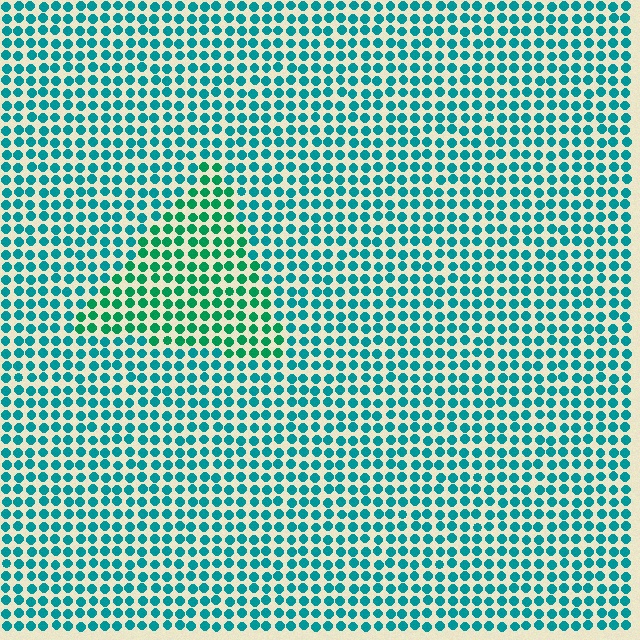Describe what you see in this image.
The image is filled with small teal elements in a uniform arrangement. A triangle-shaped region is visible where the elements are tinted to a slightly different hue, forming a subtle color boundary.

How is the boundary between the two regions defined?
The boundary is defined purely by a slight shift in hue (about 29 degrees). Spacing, size, and orientation are identical on both sides.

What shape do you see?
I see a triangle.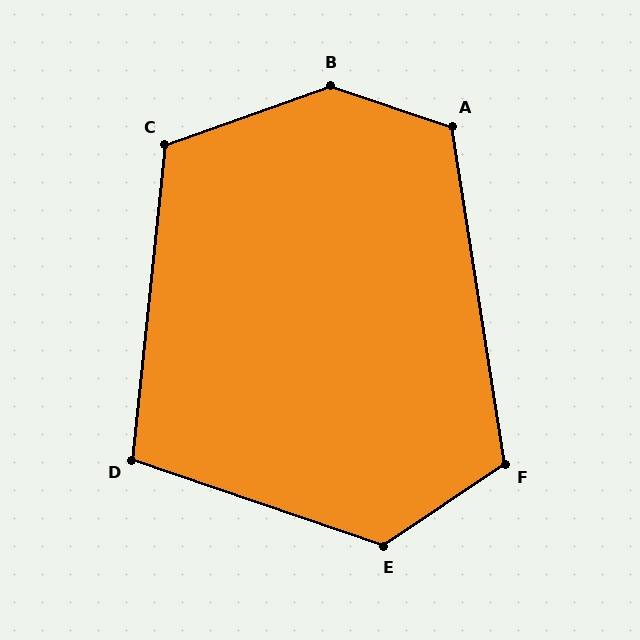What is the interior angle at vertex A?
Approximately 117 degrees (obtuse).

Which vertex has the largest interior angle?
B, at approximately 142 degrees.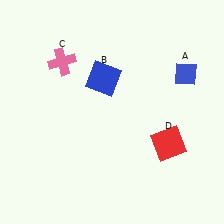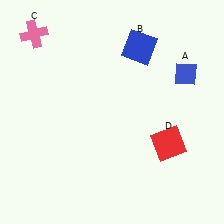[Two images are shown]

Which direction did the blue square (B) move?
The blue square (B) moved right.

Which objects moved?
The objects that moved are: the blue square (B), the pink cross (C).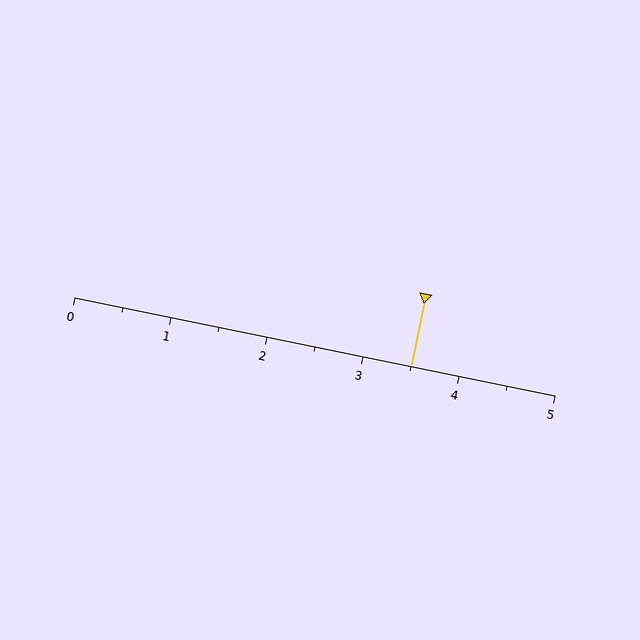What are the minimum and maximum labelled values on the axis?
The axis runs from 0 to 5.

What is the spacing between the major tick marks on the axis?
The major ticks are spaced 1 apart.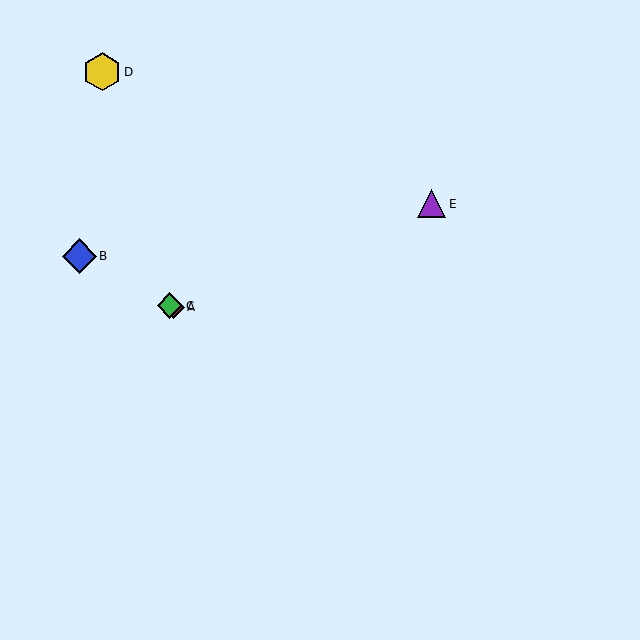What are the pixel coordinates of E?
Object E is at (432, 204).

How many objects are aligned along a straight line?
3 objects (A, B, C) are aligned along a straight line.